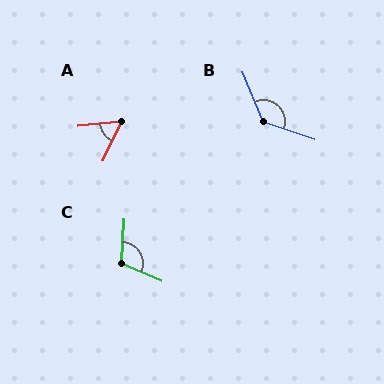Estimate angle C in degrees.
Approximately 110 degrees.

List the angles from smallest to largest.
A (59°), C (110°), B (131°).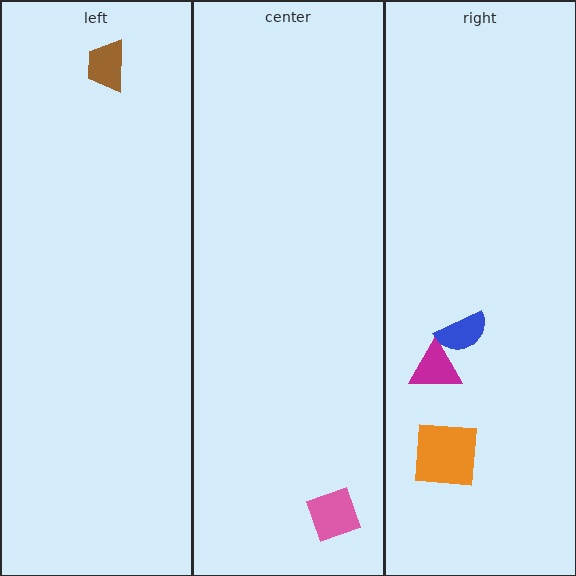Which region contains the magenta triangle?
The right region.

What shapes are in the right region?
The orange square, the magenta triangle, the blue semicircle.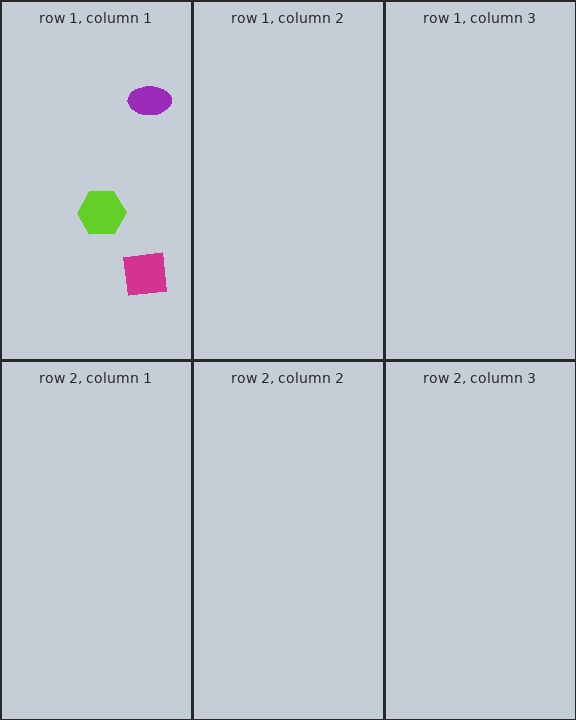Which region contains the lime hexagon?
The row 1, column 1 region.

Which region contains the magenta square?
The row 1, column 1 region.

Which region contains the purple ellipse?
The row 1, column 1 region.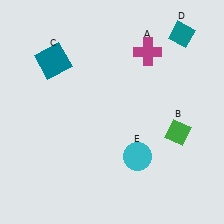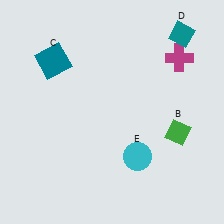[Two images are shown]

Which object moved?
The magenta cross (A) moved right.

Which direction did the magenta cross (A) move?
The magenta cross (A) moved right.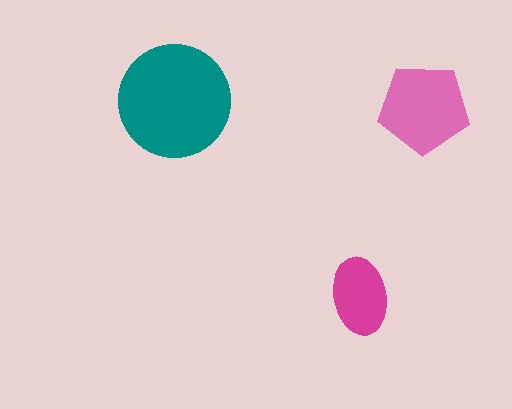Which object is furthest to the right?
The pink pentagon is rightmost.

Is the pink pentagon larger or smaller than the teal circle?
Smaller.